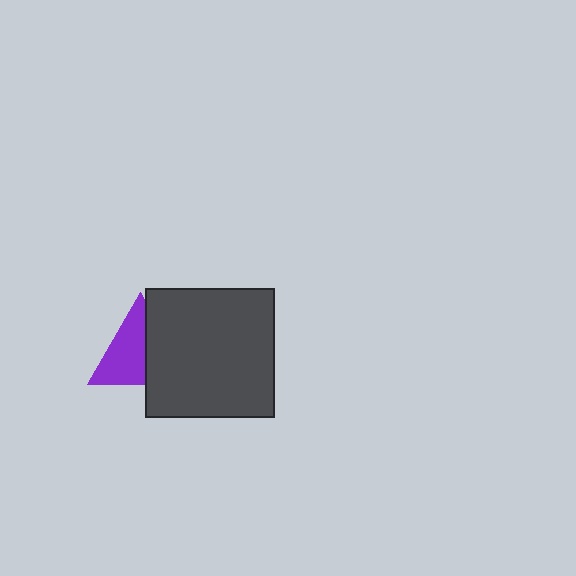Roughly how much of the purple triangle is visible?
About half of it is visible (roughly 59%).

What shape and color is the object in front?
The object in front is a dark gray square.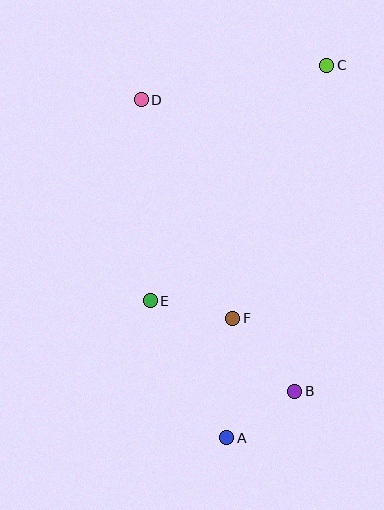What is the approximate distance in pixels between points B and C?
The distance between B and C is approximately 328 pixels.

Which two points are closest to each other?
Points A and B are closest to each other.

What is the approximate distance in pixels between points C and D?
The distance between C and D is approximately 189 pixels.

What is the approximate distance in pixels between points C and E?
The distance between C and E is approximately 295 pixels.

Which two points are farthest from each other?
Points A and C are farthest from each other.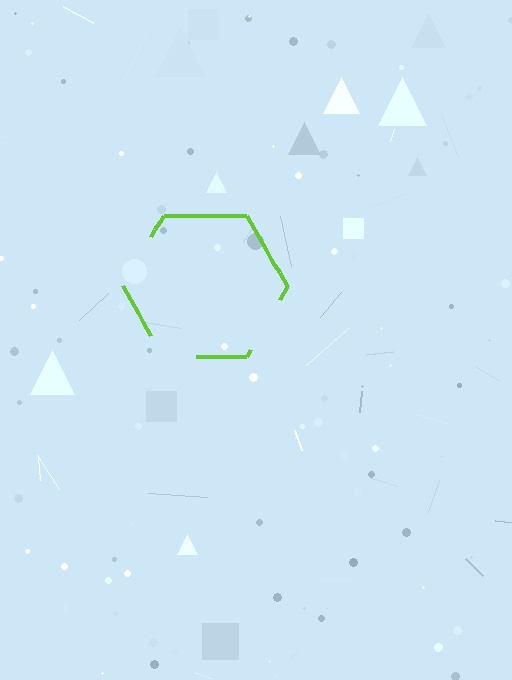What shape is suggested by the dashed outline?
The dashed outline suggests a hexagon.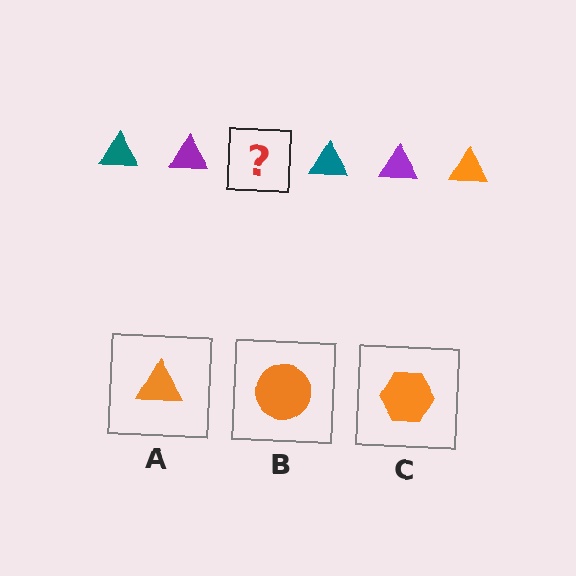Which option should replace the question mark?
Option A.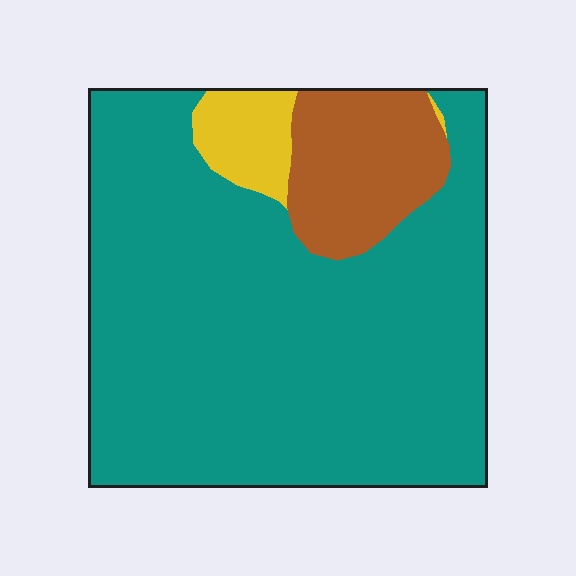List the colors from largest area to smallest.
From largest to smallest: teal, brown, yellow.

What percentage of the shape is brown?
Brown covers roughly 15% of the shape.